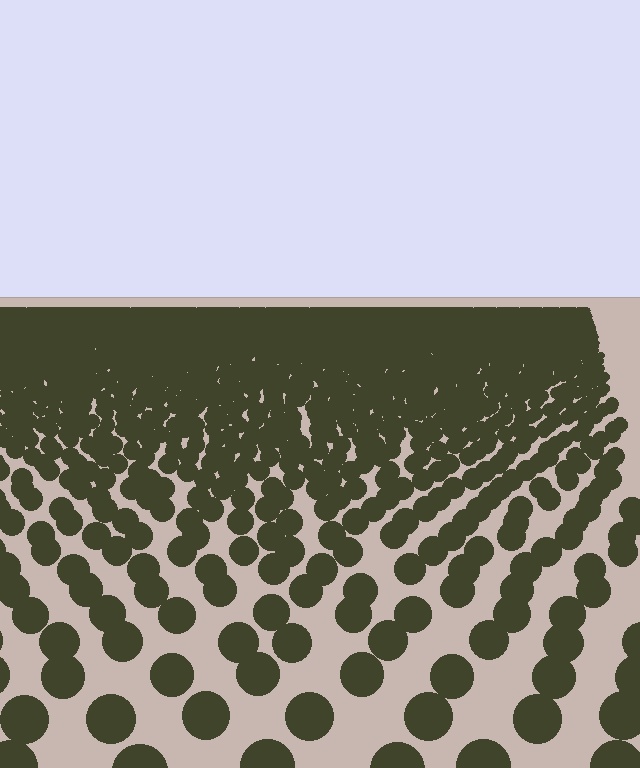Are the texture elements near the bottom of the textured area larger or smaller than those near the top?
Larger. Near the bottom, elements are closer to the viewer and appear at a bigger on-screen size.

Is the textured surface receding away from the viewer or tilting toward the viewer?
The surface is receding away from the viewer. Texture elements get smaller and denser toward the top.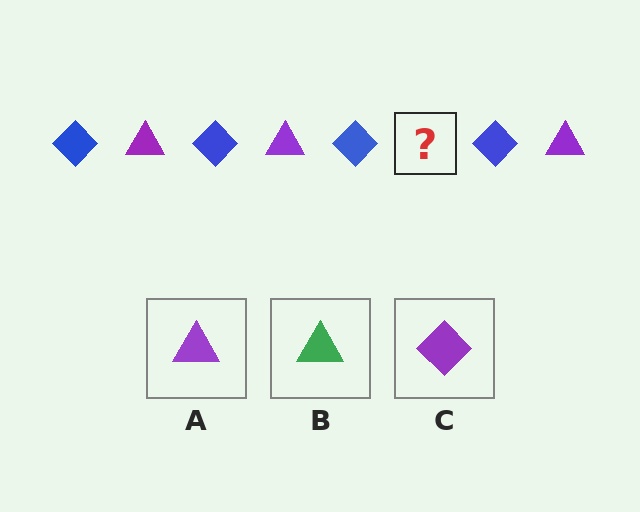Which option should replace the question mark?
Option A.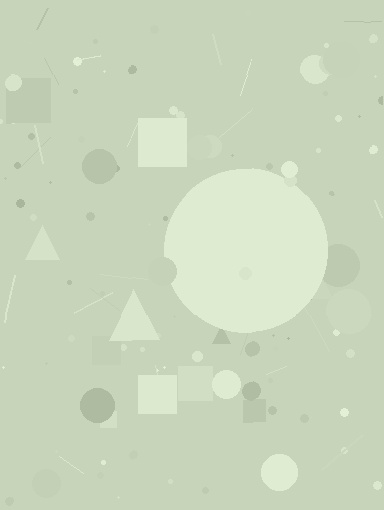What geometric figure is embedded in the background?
A circle is embedded in the background.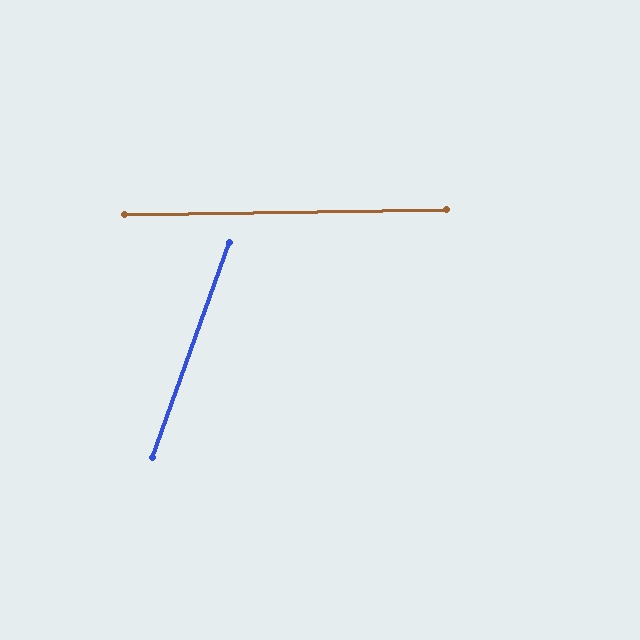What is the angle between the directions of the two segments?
Approximately 69 degrees.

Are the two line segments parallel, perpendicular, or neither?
Neither parallel nor perpendicular — they differ by about 69°.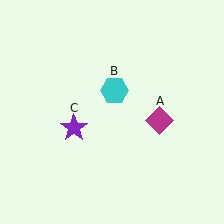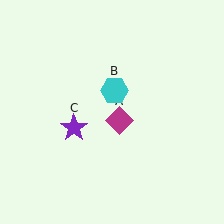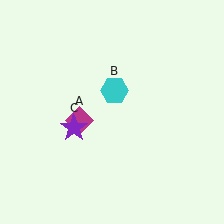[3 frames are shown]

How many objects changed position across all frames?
1 object changed position: magenta diamond (object A).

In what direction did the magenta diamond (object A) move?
The magenta diamond (object A) moved left.